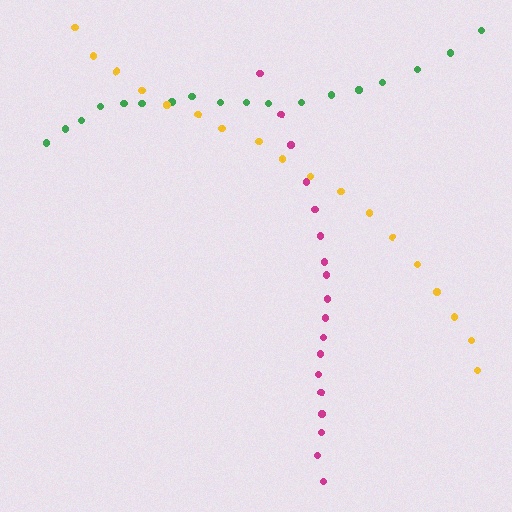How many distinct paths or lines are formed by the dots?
There are 3 distinct paths.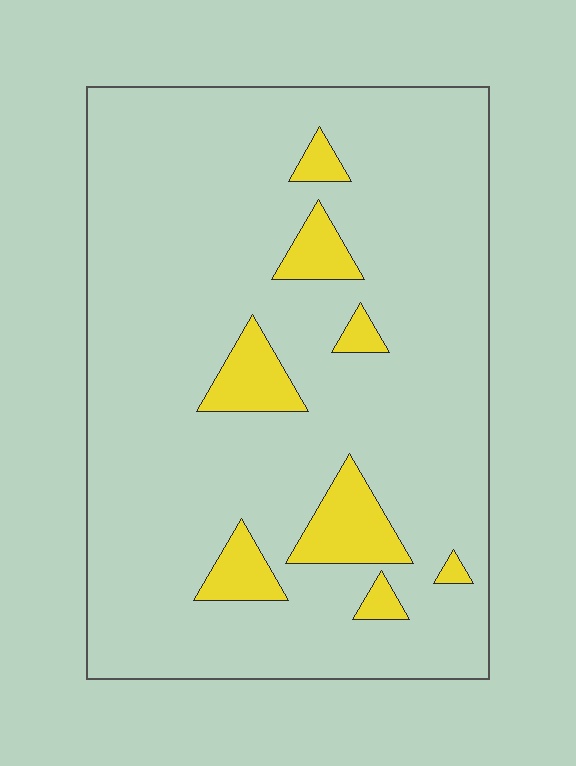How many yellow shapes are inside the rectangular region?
8.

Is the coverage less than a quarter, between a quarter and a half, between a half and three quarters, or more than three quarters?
Less than a quarter.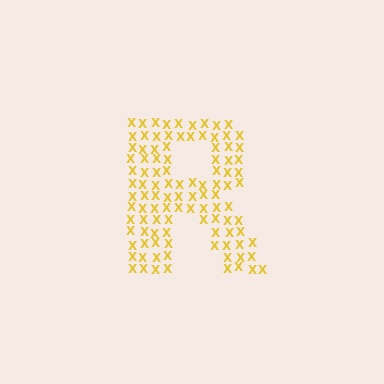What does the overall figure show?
The overall figure shows the letter R.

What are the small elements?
The small elements are letter X's.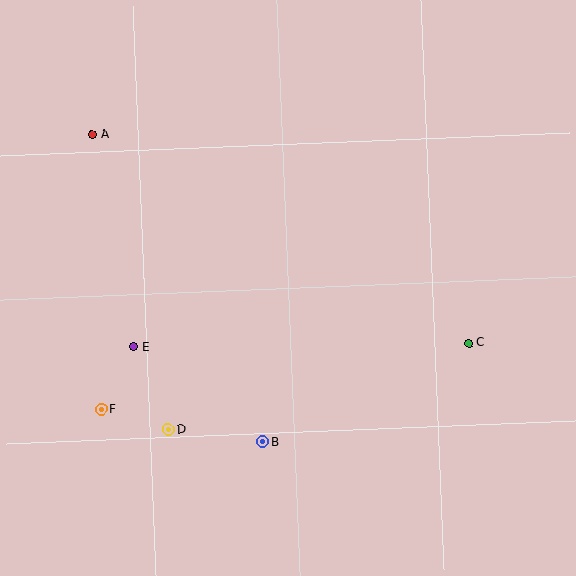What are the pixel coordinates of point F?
Point F is at (101, 410).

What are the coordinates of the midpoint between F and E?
The midpoint between F and E is at (118, 378).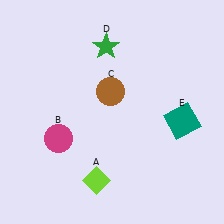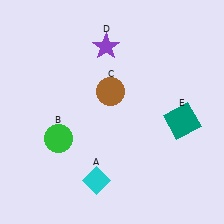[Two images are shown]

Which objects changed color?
A changed from lime to cyan. B changed from magenta to green. D changed from green to purple.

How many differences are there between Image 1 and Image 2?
There are 3 differences between the two images.